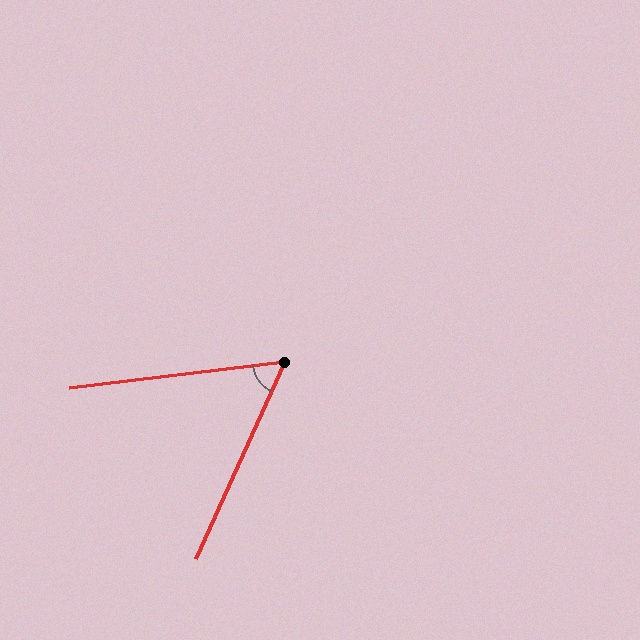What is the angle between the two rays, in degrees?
Approximately 59 degrees.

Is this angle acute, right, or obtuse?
It is acute.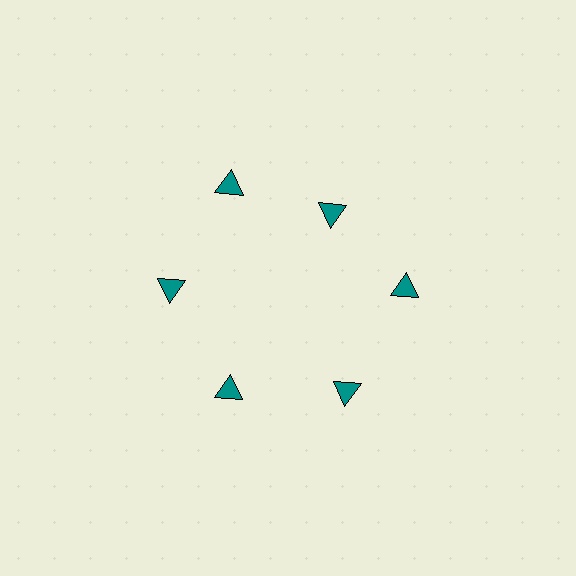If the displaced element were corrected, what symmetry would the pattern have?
It would have 6-fold rotational symmetry — the pattern would map onto itself every 60 degrees.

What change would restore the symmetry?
The symmetry would be restored by moving it outward, back onto the ring so that all 6 triangles sit at equal angles and equal distance from the center.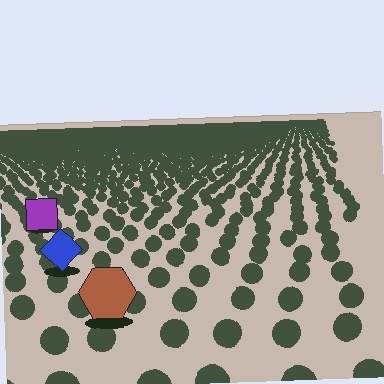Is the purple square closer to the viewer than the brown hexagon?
No. The brown hexagon is closer — you can tell from the texture gradient: the ground texture is coarser near it.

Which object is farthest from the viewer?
The purple square is farthest from the viewer. It appears smaller and the ground texture around it is denser.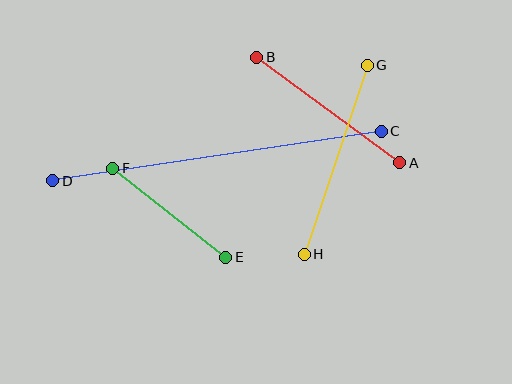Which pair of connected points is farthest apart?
Points C and D are farthest apart.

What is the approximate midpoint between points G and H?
The midpoint is at approximately (336, 160) pixels.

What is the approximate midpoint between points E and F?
The midpoint is at approximately (169, 213) pixels.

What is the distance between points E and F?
The distance is approximately 144 pixels.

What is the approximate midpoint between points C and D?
The midpoint is at approximately (217, 156) pixels.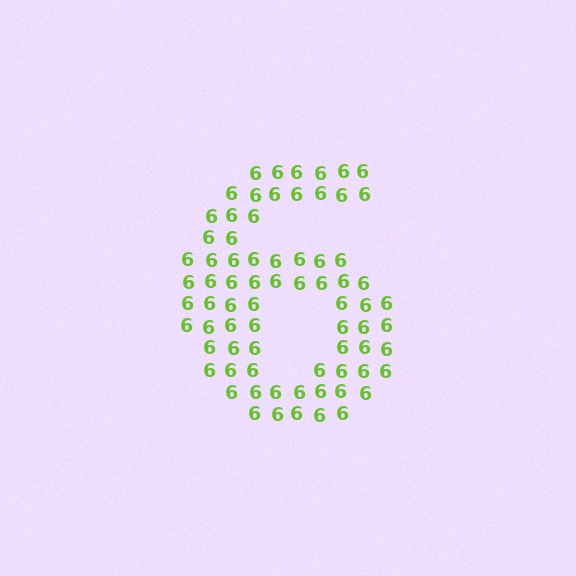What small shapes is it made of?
It is made of small digit 6's.